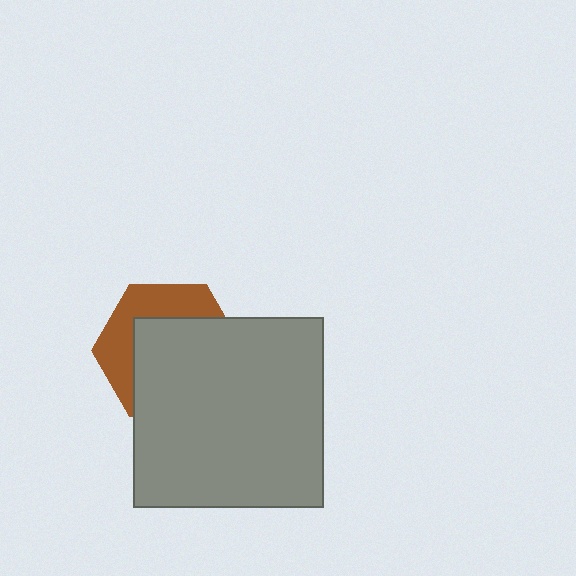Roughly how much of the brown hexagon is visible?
A small part of it is visible (roughly 38%).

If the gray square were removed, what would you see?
You would see the complete brown hexagon.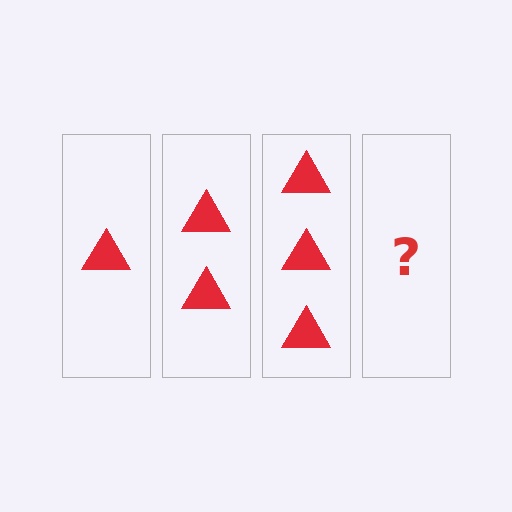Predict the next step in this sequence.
The next step is 4 triangles.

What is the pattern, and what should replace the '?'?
The pattern is that each step adds one more triangle. The '?' should be 4 triangles.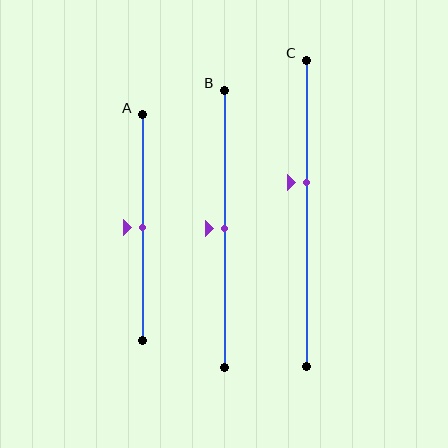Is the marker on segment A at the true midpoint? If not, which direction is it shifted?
Yes, the marker on segment A is at the true midpoint.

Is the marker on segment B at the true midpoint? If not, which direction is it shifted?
Yes, the marker on segment B is at the true midpoint.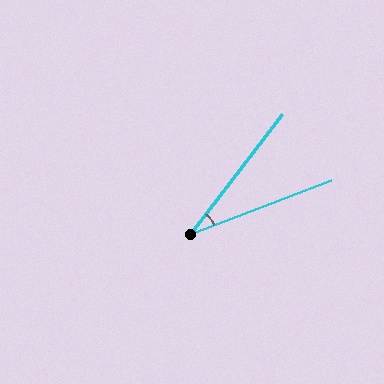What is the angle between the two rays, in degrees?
Approximately 31 degrees.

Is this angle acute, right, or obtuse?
It is acute.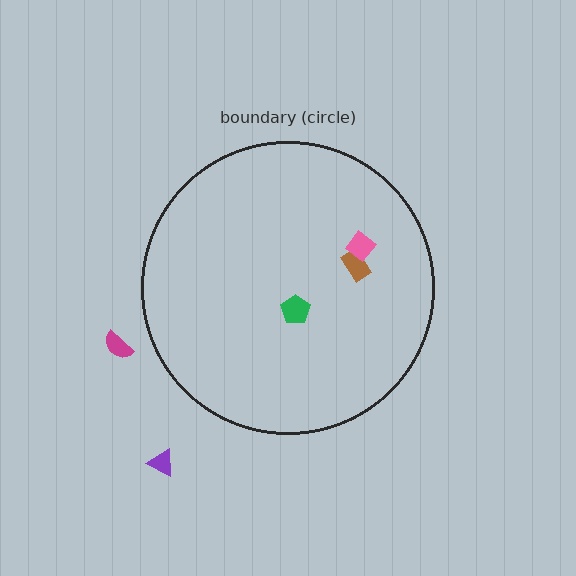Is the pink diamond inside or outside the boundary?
Inside.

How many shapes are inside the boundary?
3 inside, 2 outside.